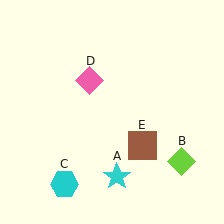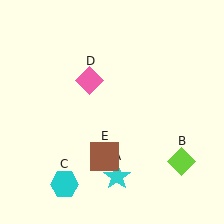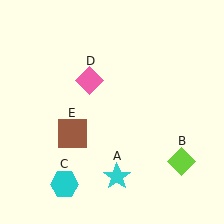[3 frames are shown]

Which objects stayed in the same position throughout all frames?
Cyan star (object A) and lime diamond (object B) and cyan hexagon (object C) and pink diamond (object D) remained stationary.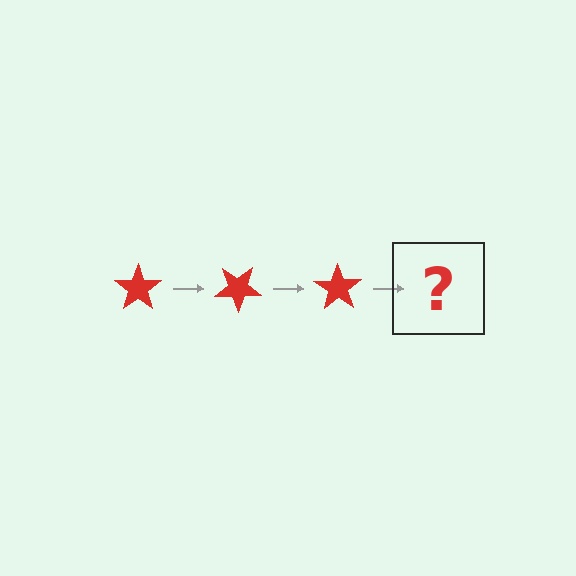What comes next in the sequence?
The next element should be a red star rotated 105 degrees.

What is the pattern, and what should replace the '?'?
The pattern is that the star rotates 35 degrees each step. The '?' should be a red star rotated 105 degrees.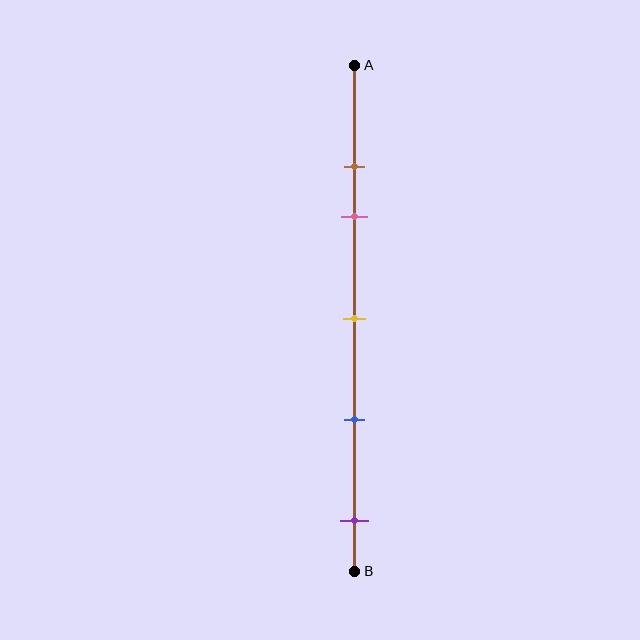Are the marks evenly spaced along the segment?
No, the marks are not evenly spaced.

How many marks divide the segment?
There are 5 marks dividing the segment.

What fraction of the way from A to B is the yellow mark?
The yellow mark is approximately 50% (0.5) of the way from A to B.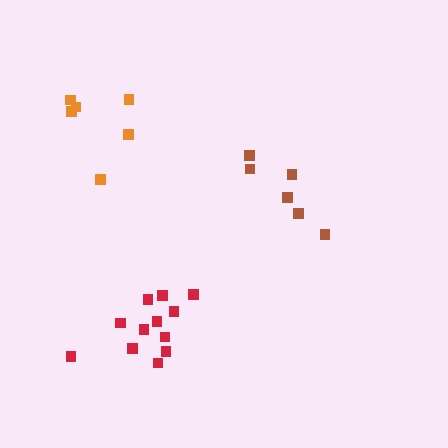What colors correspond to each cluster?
The clusters are colored: orange, red, brown.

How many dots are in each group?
Group 1: 6 dots, Group 2: 12 dots, Group 3: 6 dots (24 total).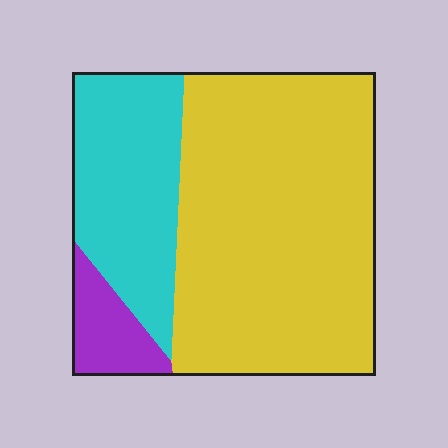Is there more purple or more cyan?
Cyan.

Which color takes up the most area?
Yellow, at roughly 65%.